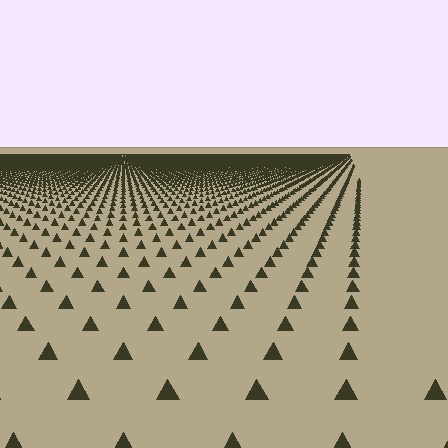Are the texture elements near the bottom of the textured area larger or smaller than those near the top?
Larger. Near the bottom, elements are closer to the viewer and appear at a bigger on-screen size.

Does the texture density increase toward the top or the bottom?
Density increases toward the top.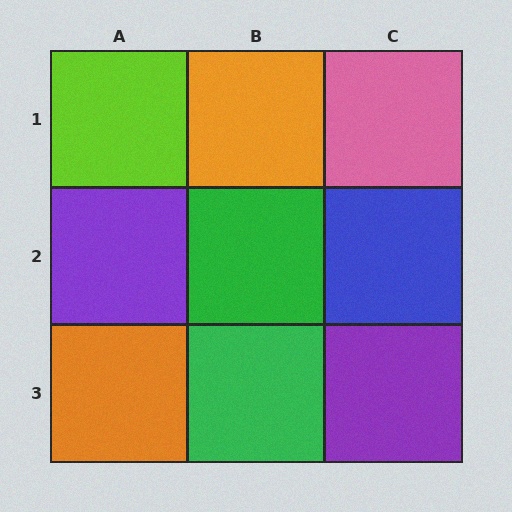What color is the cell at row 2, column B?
Green.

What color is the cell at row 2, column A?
Purple.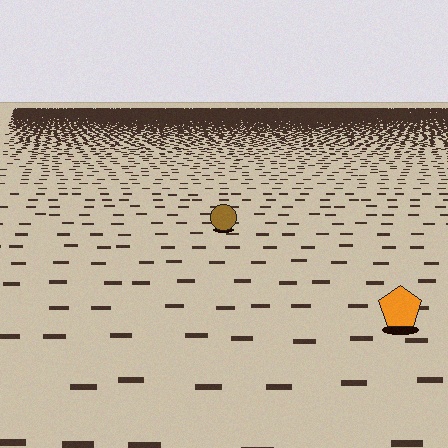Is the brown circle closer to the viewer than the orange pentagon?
No. The orange pentagon is closer — you can tell from the texture gradient: the ground texture is coarser near it.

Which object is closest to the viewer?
The orange pentagon is closest. The texture marks near it are larger and more spread out.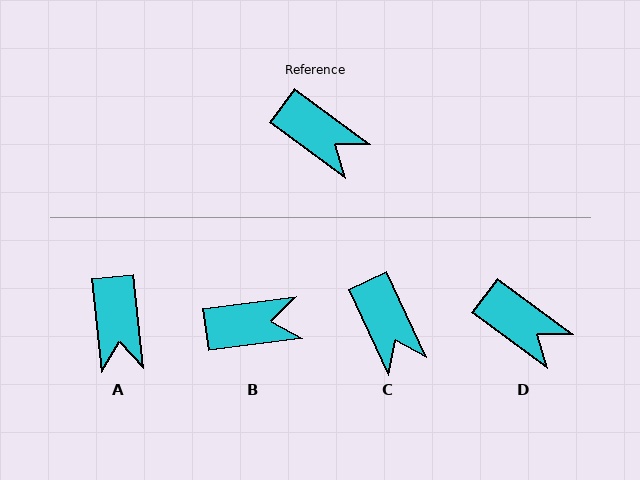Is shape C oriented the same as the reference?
No, it is off by about 29 degrees.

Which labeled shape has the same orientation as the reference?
D.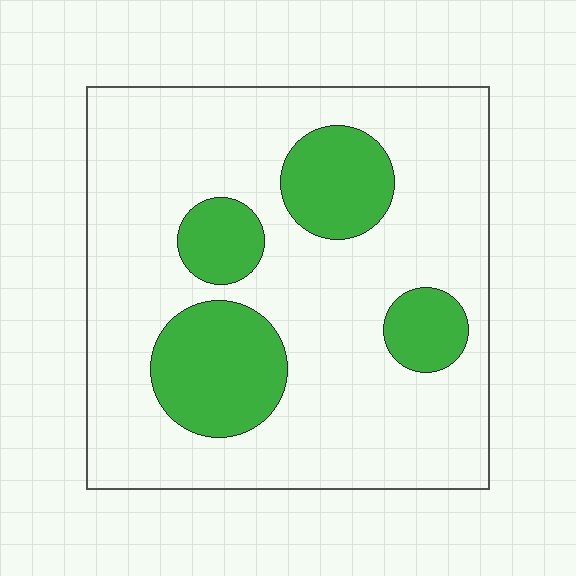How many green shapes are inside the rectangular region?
4.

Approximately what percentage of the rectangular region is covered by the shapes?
Approximately 25%.